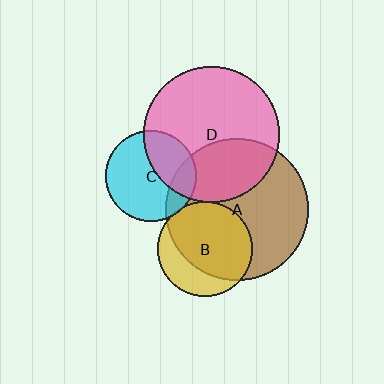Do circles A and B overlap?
Yes.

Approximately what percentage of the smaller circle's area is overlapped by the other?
Approximately 70%.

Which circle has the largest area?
Circle A (brown).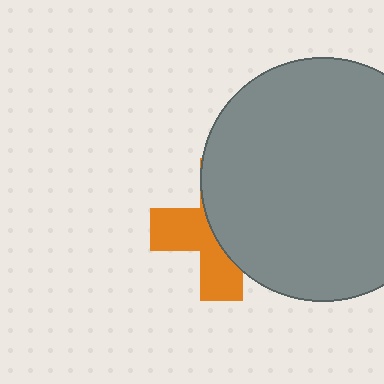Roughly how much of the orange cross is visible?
A small part of it is visible (roughly 44%).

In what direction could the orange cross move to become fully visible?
The orange cross could move left. That would shift it out from behind the gray circle entirely.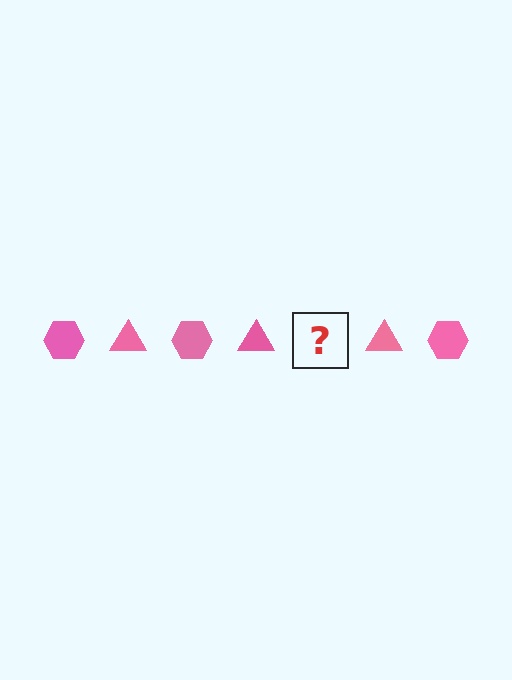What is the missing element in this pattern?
The missing element is a pink hexagon.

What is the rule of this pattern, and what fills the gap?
The rule is that the pattern cycles through hexagon, triangle shapes in pink. The gap should be filled with a pink hexagon.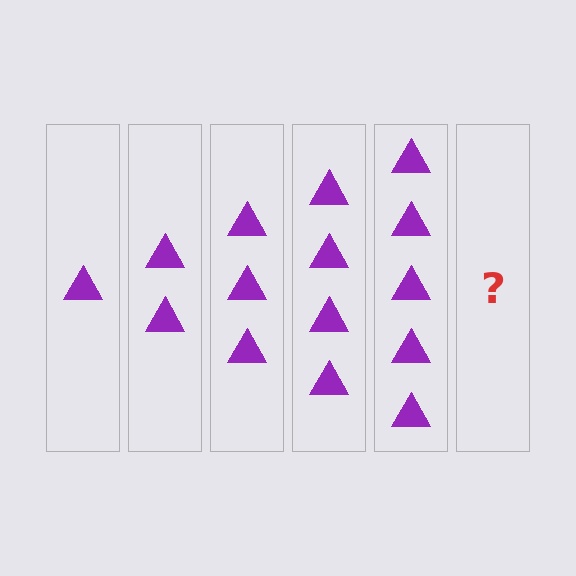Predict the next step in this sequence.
The next step is 6 triangles.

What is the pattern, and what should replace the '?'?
The pattern is that each step adds one more triangle. The '?' should be 6 triangles.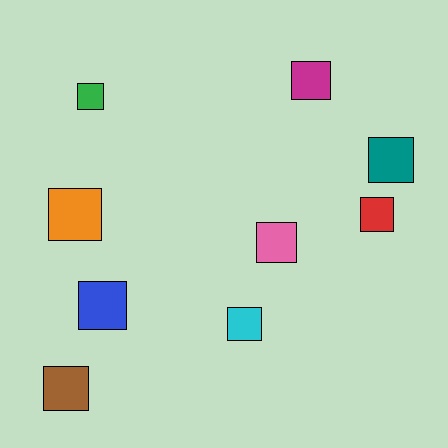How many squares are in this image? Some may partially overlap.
There are 9 squares.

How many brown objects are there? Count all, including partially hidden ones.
There is 1 brown object.